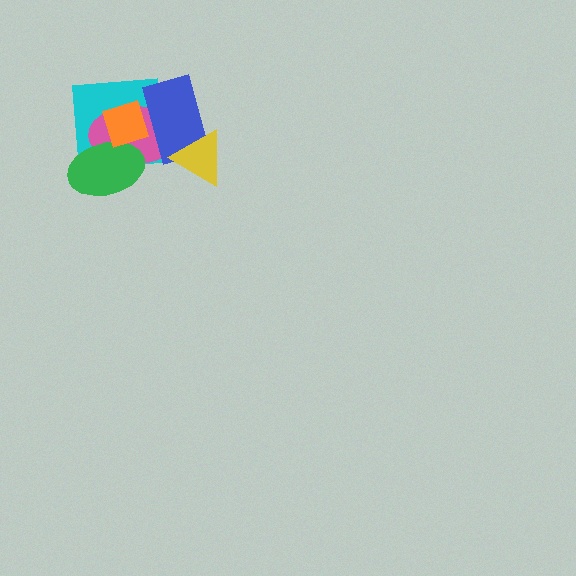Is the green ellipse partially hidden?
Yes, it is partially covered by another shape.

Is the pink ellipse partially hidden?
Yes, it is partially covered by another shape.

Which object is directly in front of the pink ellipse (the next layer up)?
The blue rectangle is directly in front of the pink ellipse.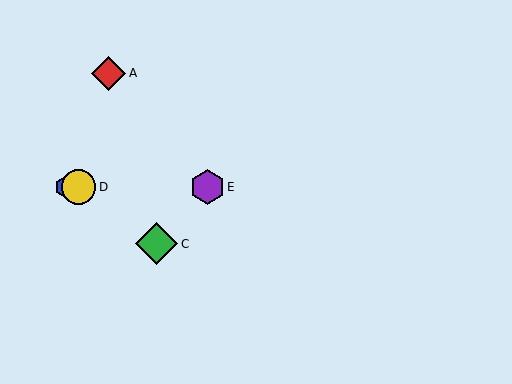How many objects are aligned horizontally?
3 objects (B, D, E) are aligned horizontally.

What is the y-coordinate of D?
Object D is at y≈187.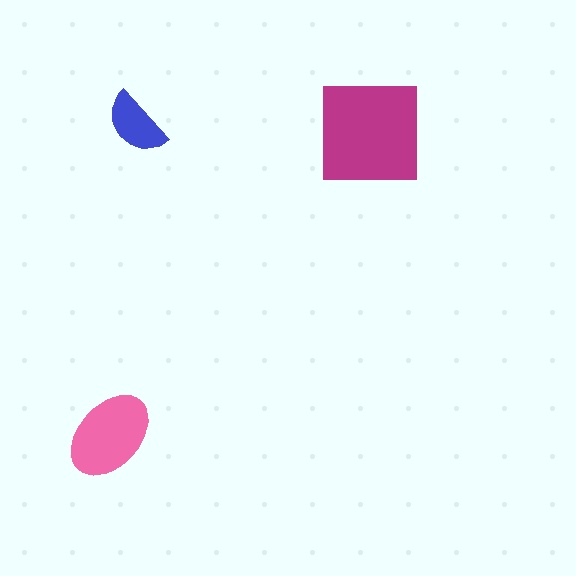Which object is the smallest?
The blue semicircle.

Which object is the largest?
The magenta square.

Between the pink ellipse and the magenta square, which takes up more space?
The magenta square.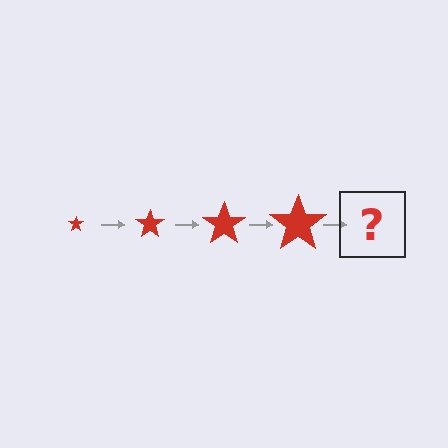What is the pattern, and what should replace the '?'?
The pattern is that the star gets progressively larger each step. The '?' should be a red star, larger than the previous one.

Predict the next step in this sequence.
The next step is a red star, larger than the previous one.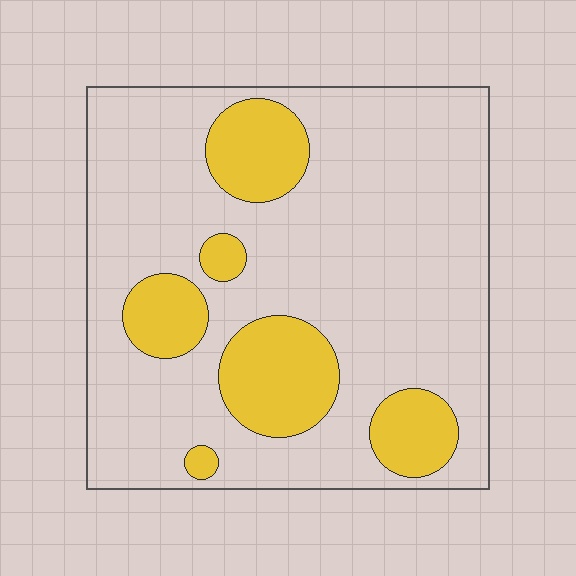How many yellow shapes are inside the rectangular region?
6.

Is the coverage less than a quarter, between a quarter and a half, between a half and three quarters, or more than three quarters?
Less than a quarter.